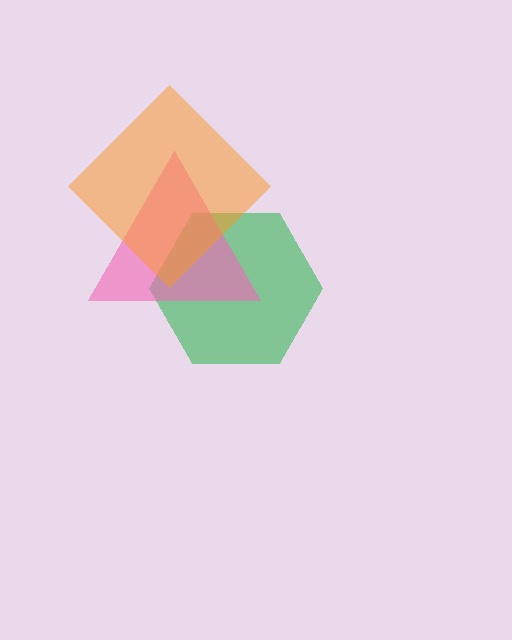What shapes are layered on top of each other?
The layered shapes are: a green hexagon, a pink triangle, an orange diamond.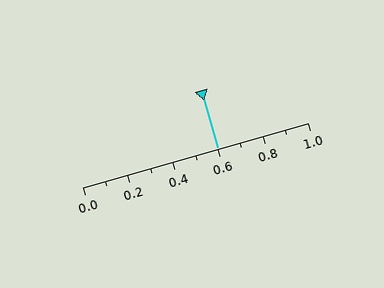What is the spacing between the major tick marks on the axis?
The major ticks are spaced 0.2 apart.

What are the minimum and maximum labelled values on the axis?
The axis runs from 0.0 to 1.0.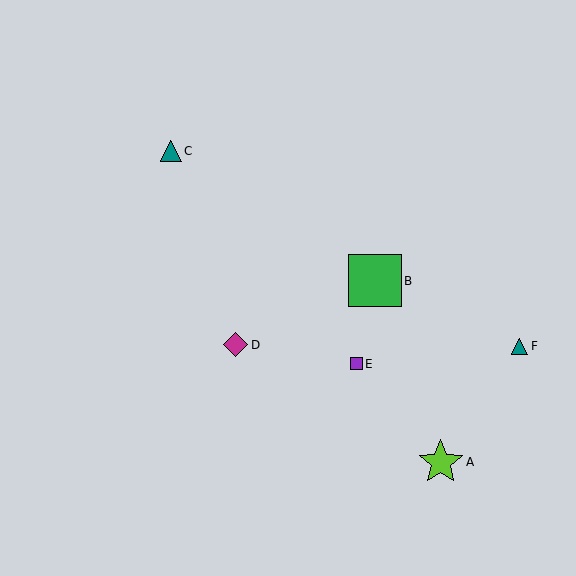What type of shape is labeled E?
Shape E is a purple square.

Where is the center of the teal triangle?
The center of the teal triangle is at (520, 346).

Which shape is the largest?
The green square (labeled B) is the largest.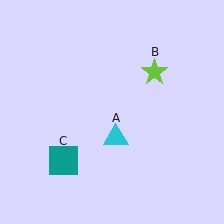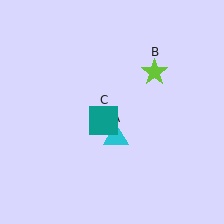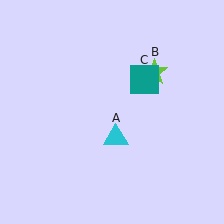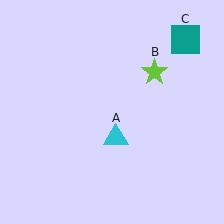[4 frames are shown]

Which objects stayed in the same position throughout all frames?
Cyan triangle (object A) and lime star (object B) remained stationary.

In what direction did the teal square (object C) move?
The teal square (object C) moved up and to the right.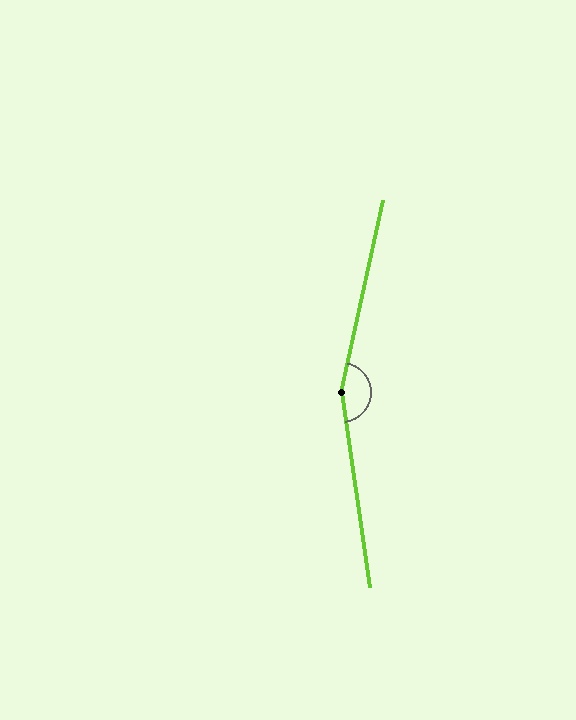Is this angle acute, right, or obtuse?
It is obtuse.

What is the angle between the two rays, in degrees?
Approximately 159 degrees.